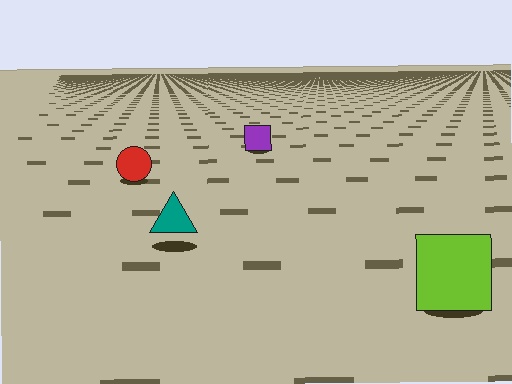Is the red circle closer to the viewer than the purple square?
Yes. The red circle is closer — you can tell from the texture gradient: the ground texture is coarser near it.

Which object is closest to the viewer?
The lime square is closest. The texture marks near it are larger and more spread out.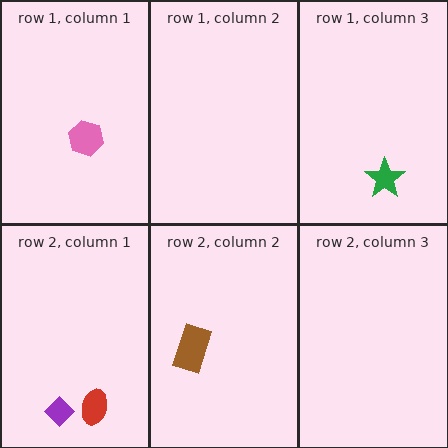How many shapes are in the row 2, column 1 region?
2.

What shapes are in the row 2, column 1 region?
The purple diamond, the red ellipse.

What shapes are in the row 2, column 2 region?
The brown rectangle.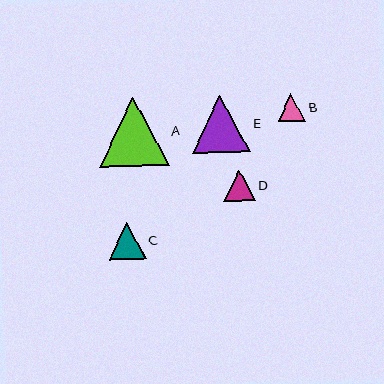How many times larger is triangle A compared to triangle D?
Triangle A is approximately 2.2 times the size of triangle D.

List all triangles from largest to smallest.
From largest to smallest: A, E, C, D, B.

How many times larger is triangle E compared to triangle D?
Triangle E is approximately 1.8 times the size of triangle D.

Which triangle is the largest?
Triangle A is the largest with a size of approximately 69 pixels.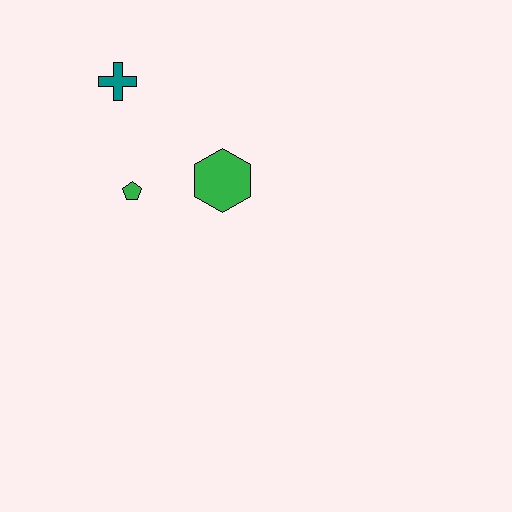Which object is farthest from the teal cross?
The green hexagon is farthest from the teal cross.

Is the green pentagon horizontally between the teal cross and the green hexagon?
Yes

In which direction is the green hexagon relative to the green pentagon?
The green hexagon is to the right of the green pentagon.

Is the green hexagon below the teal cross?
Yes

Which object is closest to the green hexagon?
The green pentagon is closest to the green hexagon.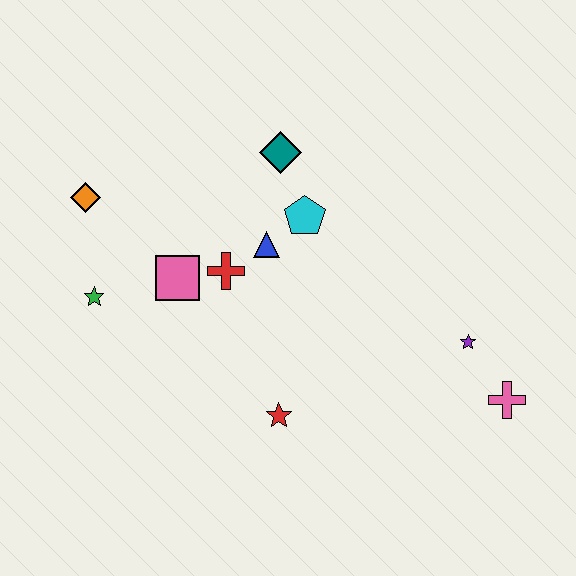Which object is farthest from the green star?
The pink cross is farthest from the green star.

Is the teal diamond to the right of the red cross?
Yes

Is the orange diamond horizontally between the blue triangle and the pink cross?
No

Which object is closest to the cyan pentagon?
The blue triangle is closest to the cyan pentagon.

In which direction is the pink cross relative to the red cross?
The pink cross is to the right of the red cross.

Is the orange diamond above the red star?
Yes